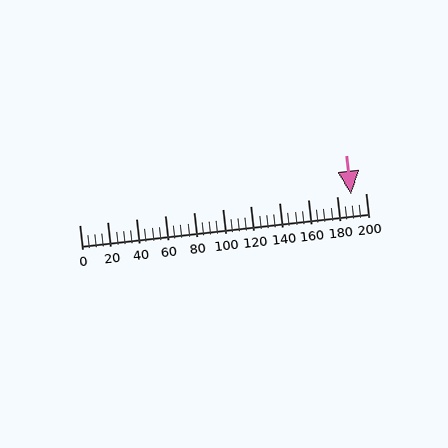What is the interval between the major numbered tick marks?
The major tick marks are spaced 20 units apart.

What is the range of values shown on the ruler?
The ruler shows values from 0 to 200.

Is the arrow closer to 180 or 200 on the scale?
The arrow is closer to 200.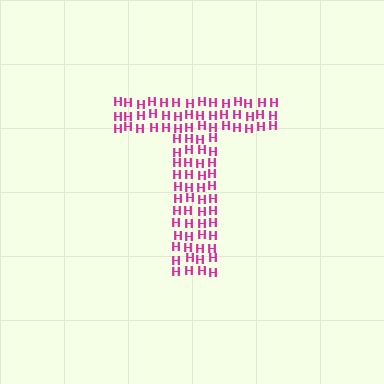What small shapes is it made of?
It is made of small letter H's.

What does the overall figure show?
The overall figure shows the letter T.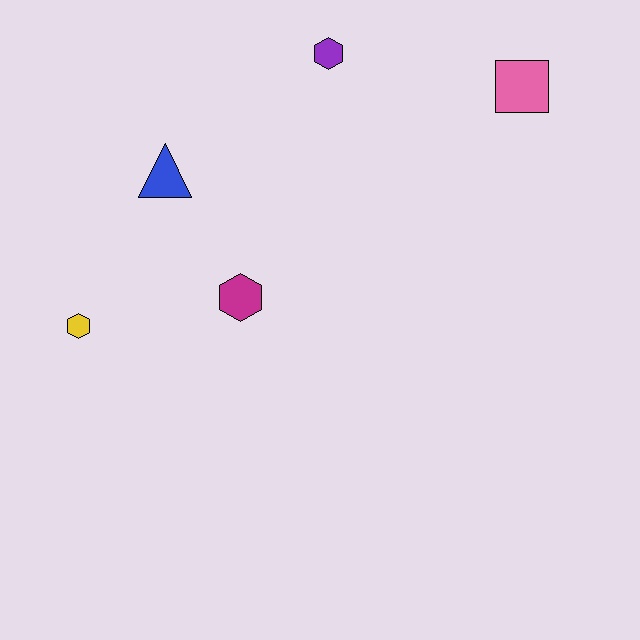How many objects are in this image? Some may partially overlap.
There are 5 objects.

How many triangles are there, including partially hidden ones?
There is 1 triangle.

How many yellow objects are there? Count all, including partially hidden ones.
There is 1 yellow object.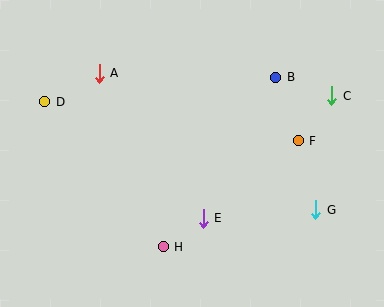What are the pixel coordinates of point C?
Point C is at (332, 96).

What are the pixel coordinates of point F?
Point F is at (298, 141).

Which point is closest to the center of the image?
Point E at (203, 219) is closest to the center.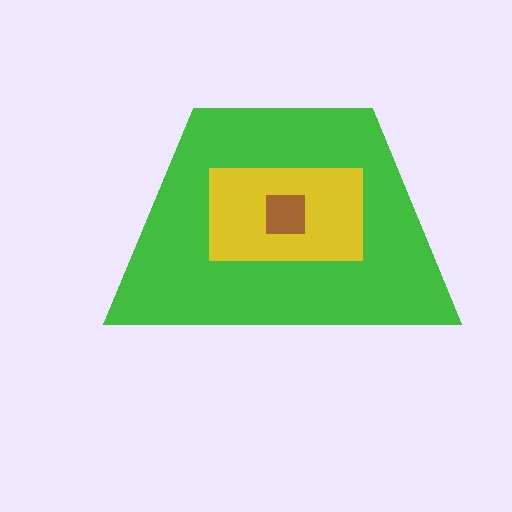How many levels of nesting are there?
3.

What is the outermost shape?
The green trapezoid.